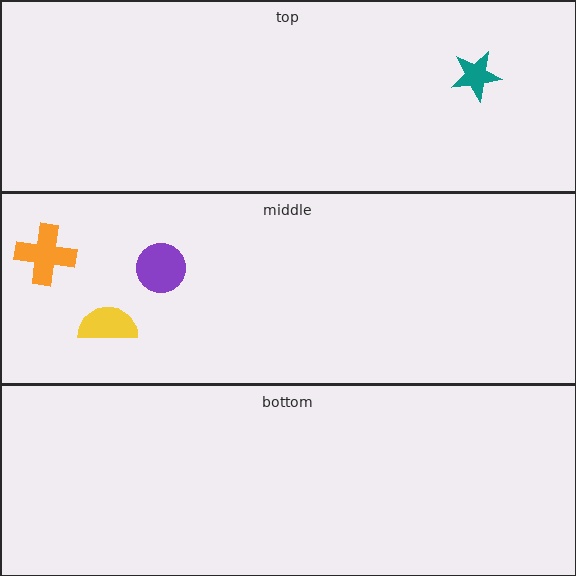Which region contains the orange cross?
The middle region.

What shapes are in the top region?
The teal star.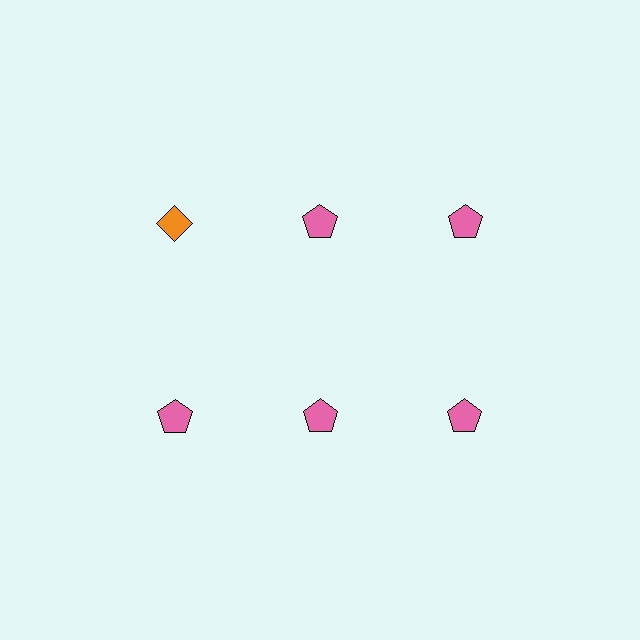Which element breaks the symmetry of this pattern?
The orange diamond in the top row, leftmost column breaks the symmetry. All other shapes are pink pentagons.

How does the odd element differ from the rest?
It differs in both color (orange instead of pink) and shape (diamond instead of pentagon).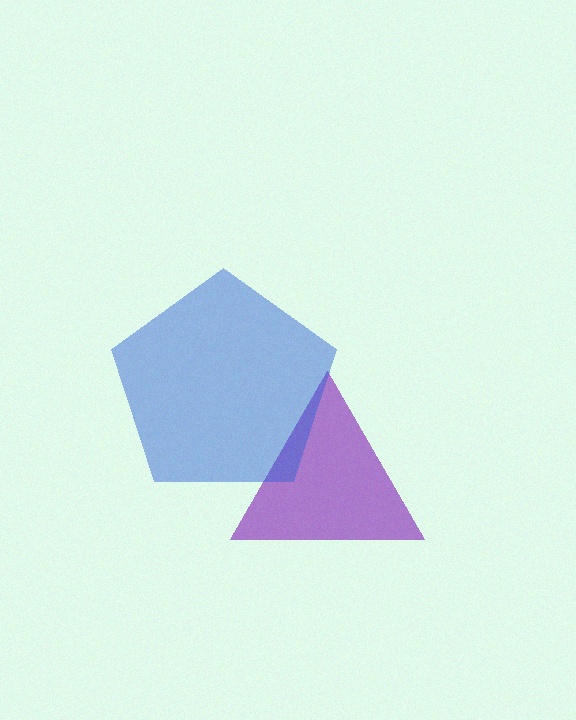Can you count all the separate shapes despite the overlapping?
Yes, there are 2 separate shapes.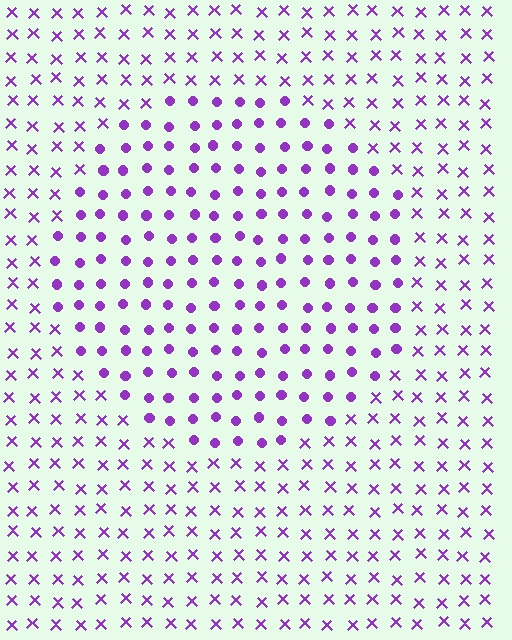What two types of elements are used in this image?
The image uses circles inside the circle region and X marks outside it.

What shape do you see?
I see a circle.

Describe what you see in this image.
The image is filled with small purple elements arranged in a uniform grid. A circle-shaped region contains circles, while the surrounding area contains X marks. The boundary is defined purely by the change in element shape.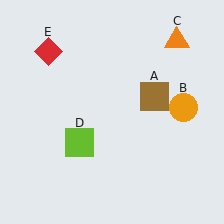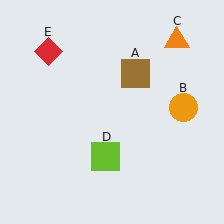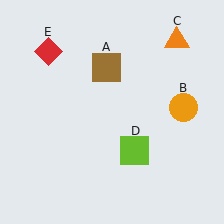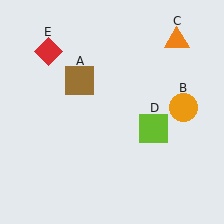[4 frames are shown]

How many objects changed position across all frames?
2 objects changed position: brown square (object A), lime square (object D).